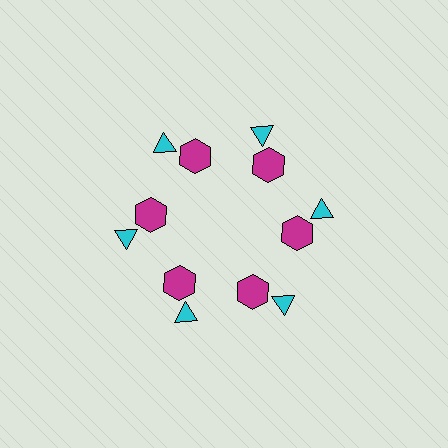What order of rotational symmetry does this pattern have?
This pattern has 6-fold rotational symmetry.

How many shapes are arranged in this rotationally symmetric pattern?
There are 12 shapes, arranged in 6 groups of 2.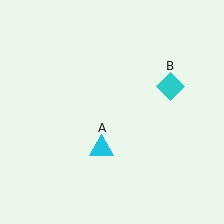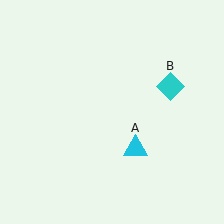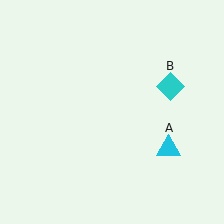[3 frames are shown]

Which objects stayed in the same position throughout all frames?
Cyan diamond (object B) remained stationary.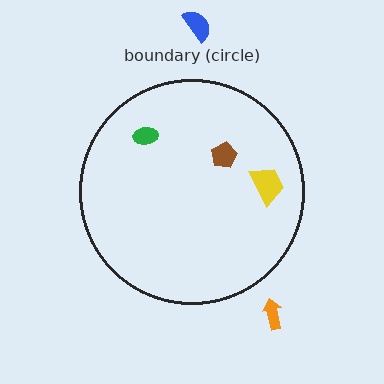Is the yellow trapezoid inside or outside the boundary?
Inside.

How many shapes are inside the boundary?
3 inside, 2 outside.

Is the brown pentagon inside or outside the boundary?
Inside.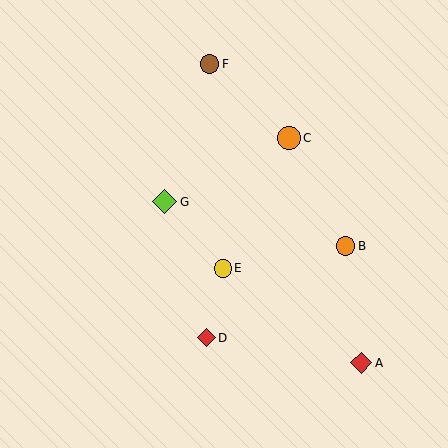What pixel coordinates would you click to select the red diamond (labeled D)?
Click at (206, 338) to select the red diamond D.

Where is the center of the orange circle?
The center of the orange circle is at (346, 246).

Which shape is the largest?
The lime diamond (labeled G) is the largest.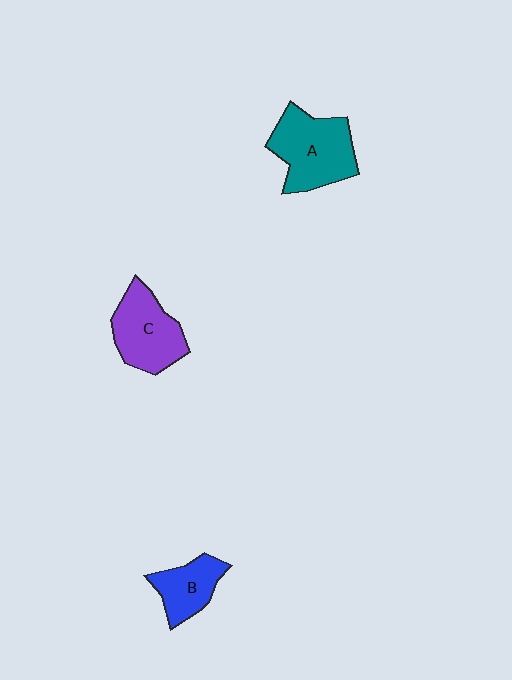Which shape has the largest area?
Shape A (teal).